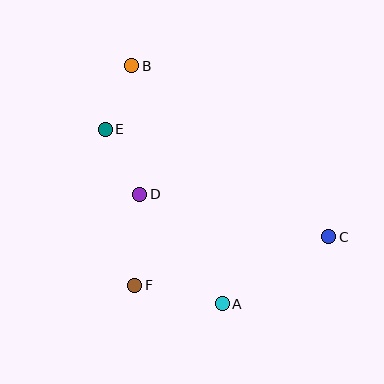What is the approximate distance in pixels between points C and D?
The distance between C and D is approximately 194 pixels.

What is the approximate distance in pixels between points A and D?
The distance between A and D is approximately 137 pixels.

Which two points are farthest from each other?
Points B and C are farthest from each other.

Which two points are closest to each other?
Points B and E are closest to each other.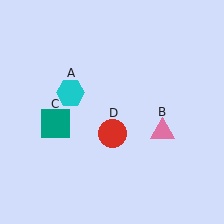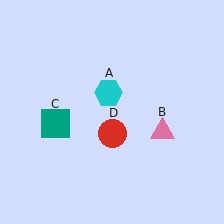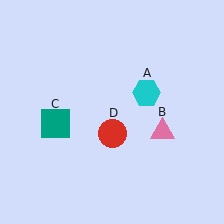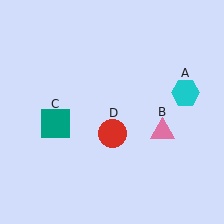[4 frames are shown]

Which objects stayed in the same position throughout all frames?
Pink triangle (object B) and teal square (object C) and red circle (object D) remained stationary.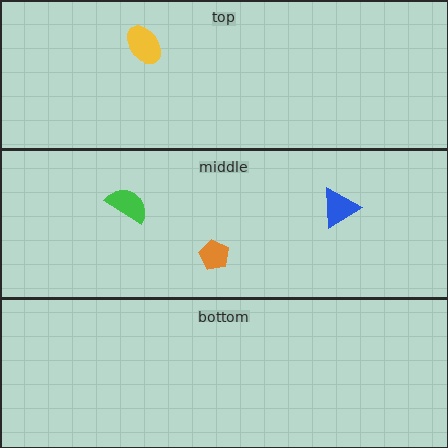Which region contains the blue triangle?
The middle region.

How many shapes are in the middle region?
3.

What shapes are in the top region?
The yellow ellipse.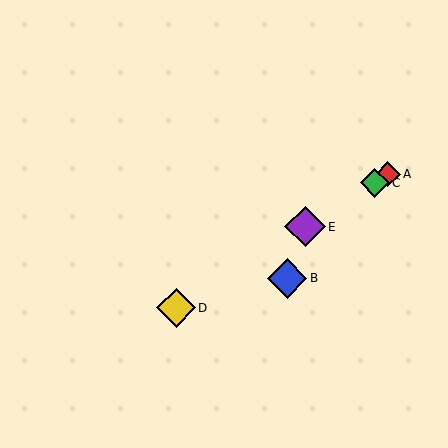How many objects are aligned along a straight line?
4 objects (A, C, D, E) are aligned along a straight line.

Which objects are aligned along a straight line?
Objects A, C, D, E are aligned along a straight line.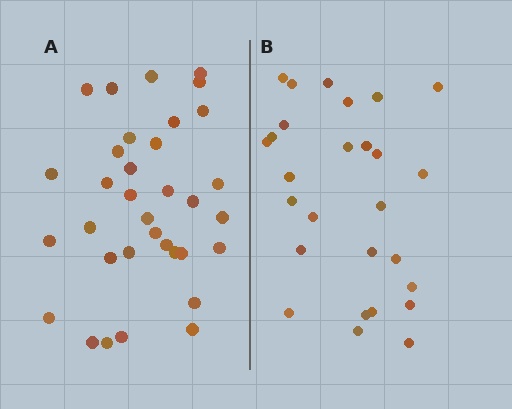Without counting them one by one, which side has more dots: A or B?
Region A (the left region) has more dots.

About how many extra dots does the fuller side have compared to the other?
Region A has roughly 8 or so more dots than region B.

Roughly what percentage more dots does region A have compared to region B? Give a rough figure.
About 25% more.